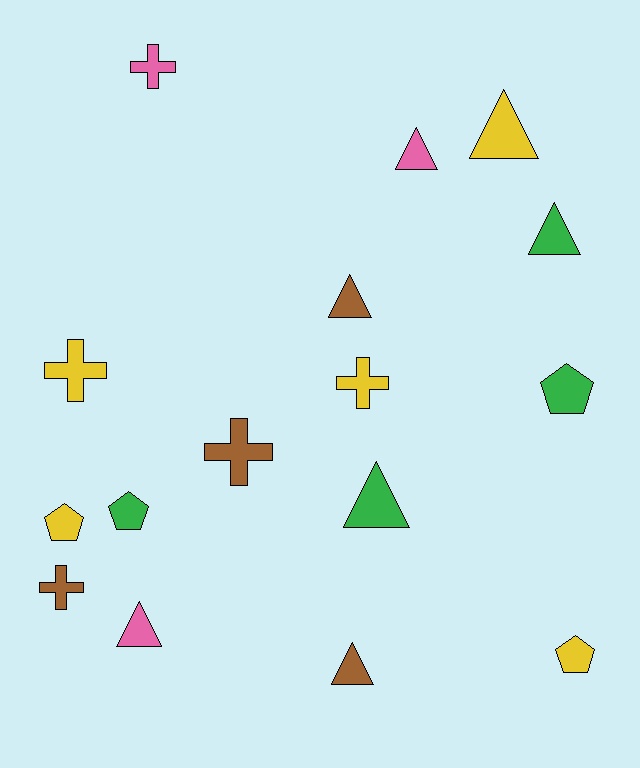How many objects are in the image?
There are 16 objects.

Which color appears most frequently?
Yellow, with 5 objects.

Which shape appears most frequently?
Triangle, with 7 objects.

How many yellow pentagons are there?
There are 2 yellow pentagons.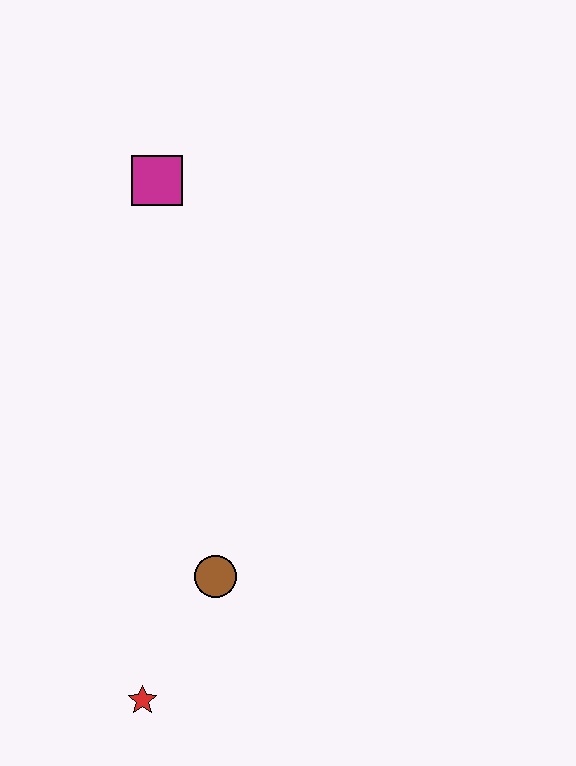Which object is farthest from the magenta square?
The red star is farthest from the magenta square.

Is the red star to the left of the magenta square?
Yes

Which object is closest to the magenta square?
The brown circle is closest to the magenta square.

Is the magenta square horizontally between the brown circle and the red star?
Yes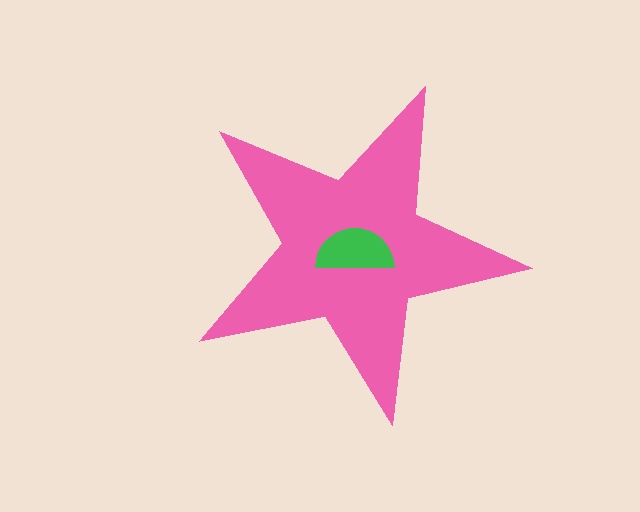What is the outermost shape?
The pink star.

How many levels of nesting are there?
2.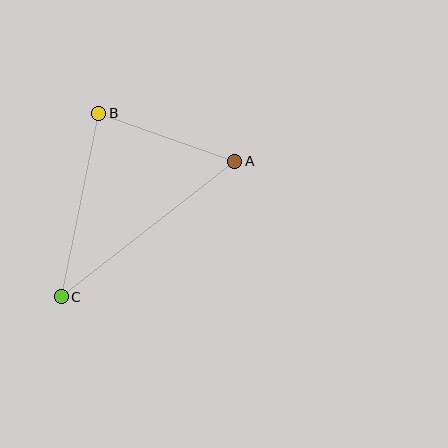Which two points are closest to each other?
Points A and B are closest to each other.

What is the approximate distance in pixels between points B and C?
The distance between B and C is approximately 187 pixels.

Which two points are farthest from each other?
Points A and C are farthest from each other.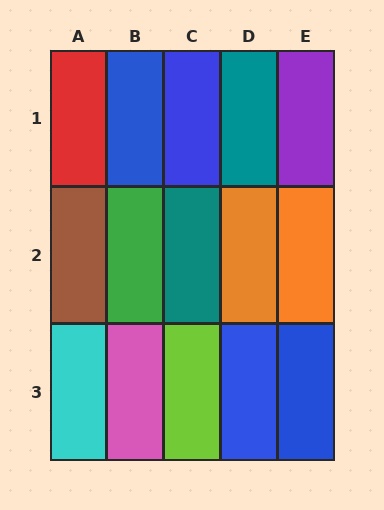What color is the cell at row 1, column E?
Purple.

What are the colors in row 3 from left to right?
Cyan, pink, lime, blue, blue.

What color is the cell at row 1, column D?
Teal.